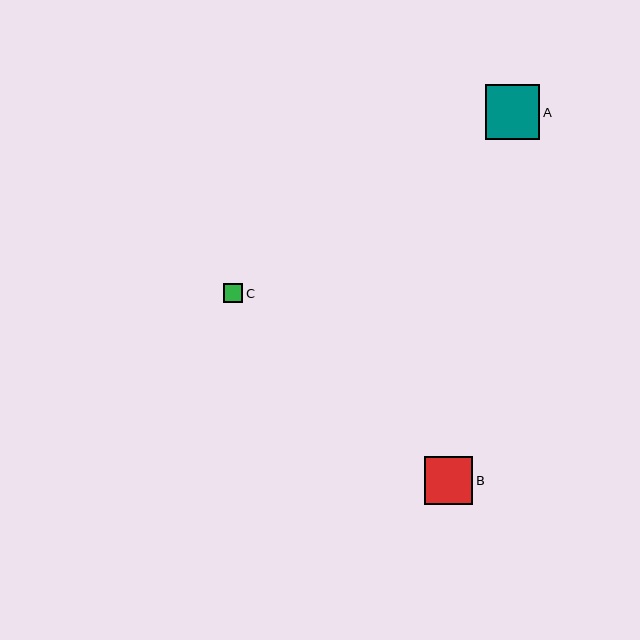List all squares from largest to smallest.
From largest to smallest: A, B, C.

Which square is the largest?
Square A is the largest with a size of approximately 55 pixels.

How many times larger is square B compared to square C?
Square B is approximately 2.5 times the size of square C.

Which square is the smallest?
Square C is the smallest with a size of approximately 19 pixels.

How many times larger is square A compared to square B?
Square A is approximately 1.1 times the size of square B.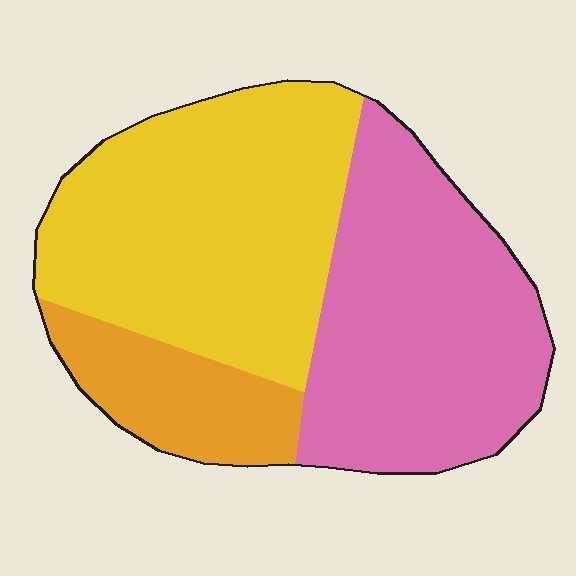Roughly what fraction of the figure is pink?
Pink takes up between a third and a half of the figure.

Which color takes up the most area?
Yellow, at roughly 45%.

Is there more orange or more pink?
Pink.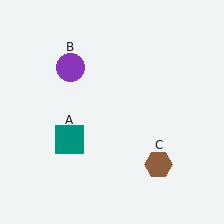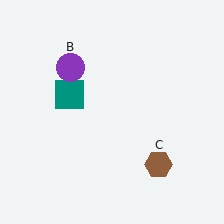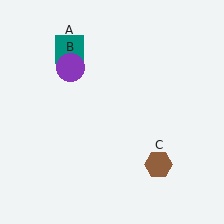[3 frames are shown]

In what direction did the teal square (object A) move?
The teal square (object A) moved up.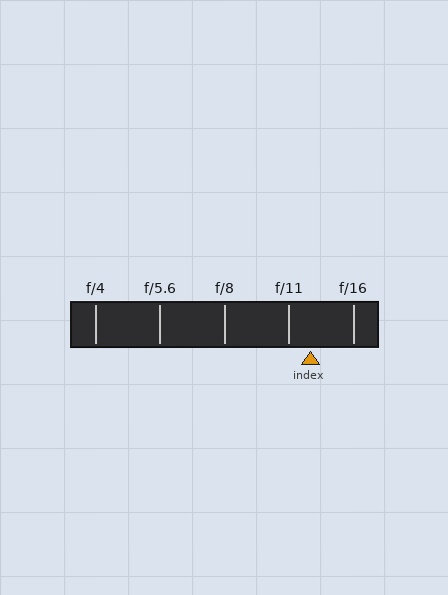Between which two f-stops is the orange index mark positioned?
The index mark is between f/11 and f/16.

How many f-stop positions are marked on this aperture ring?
There are 5 f-stop positions marked.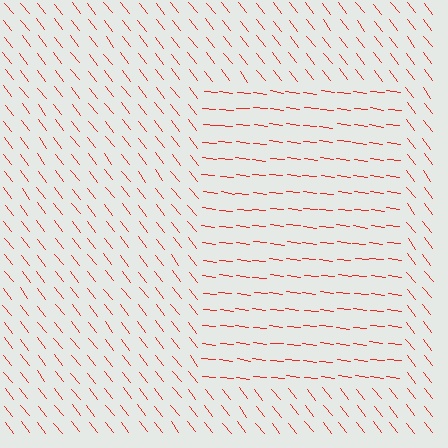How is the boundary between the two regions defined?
The boundary is defined purely by a change in line orientation (approximately 45 degrees difference). All lines are the same color and thickness.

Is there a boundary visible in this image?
Yes, there is a texture boundary formed by a change in line orientation.